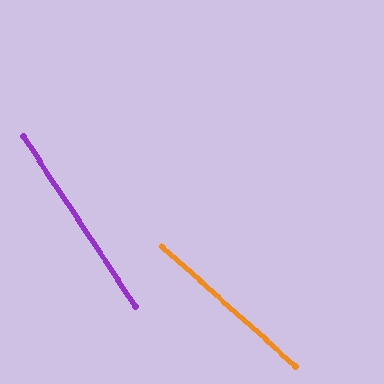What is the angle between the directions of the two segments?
Approximately 15 degrees.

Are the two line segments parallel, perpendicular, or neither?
Neither parallel nor perpendicular — they differ by about 15°.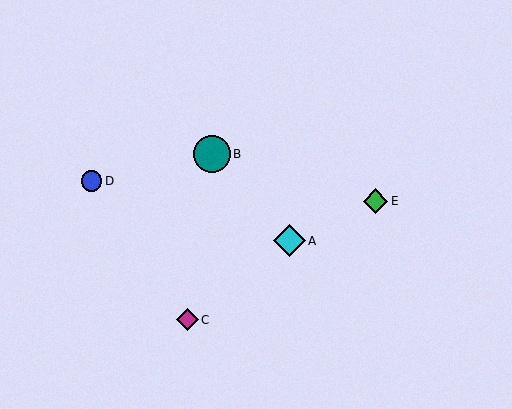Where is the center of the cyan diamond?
The center of the cyan diamond is at (289, 241).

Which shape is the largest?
The teal circle (labeled B) is the largest.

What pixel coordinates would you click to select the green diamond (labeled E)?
Click at (376, 201) to select the green diamond E.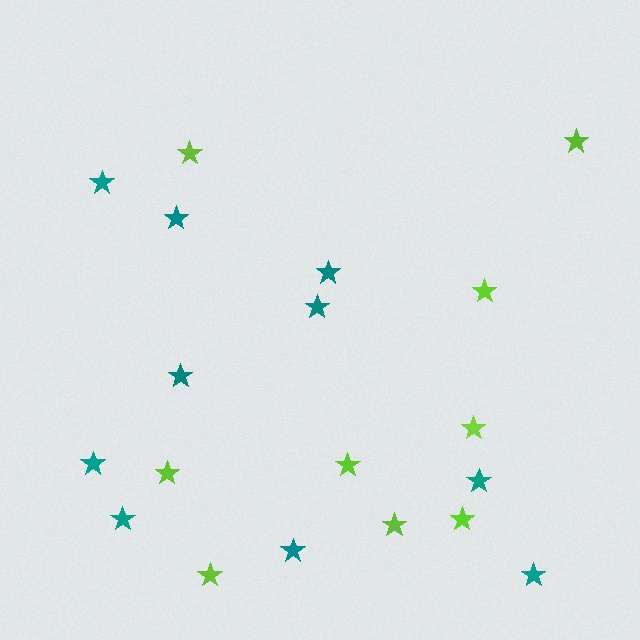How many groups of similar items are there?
There are 2 groups: one group of lime stars (9) and one group of teal stars (10).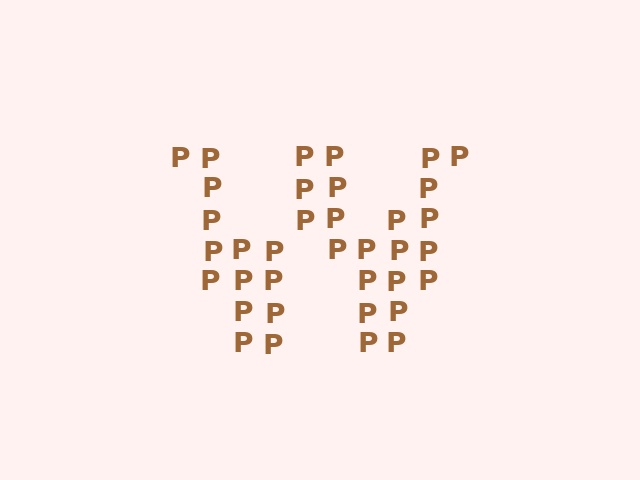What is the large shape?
The large shape is the letter W.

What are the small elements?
The small elements are letter P's.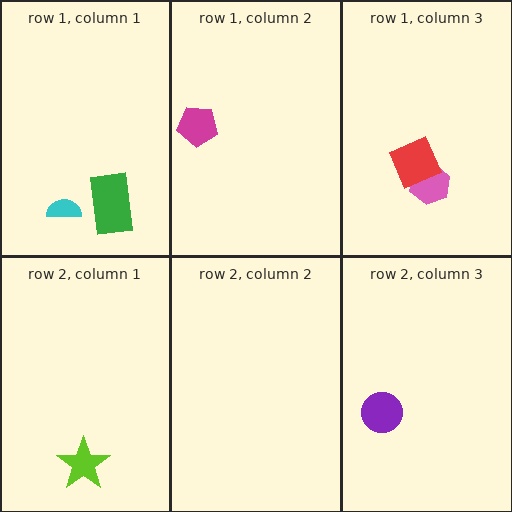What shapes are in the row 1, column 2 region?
The magenta pentagon.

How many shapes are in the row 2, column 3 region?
1.